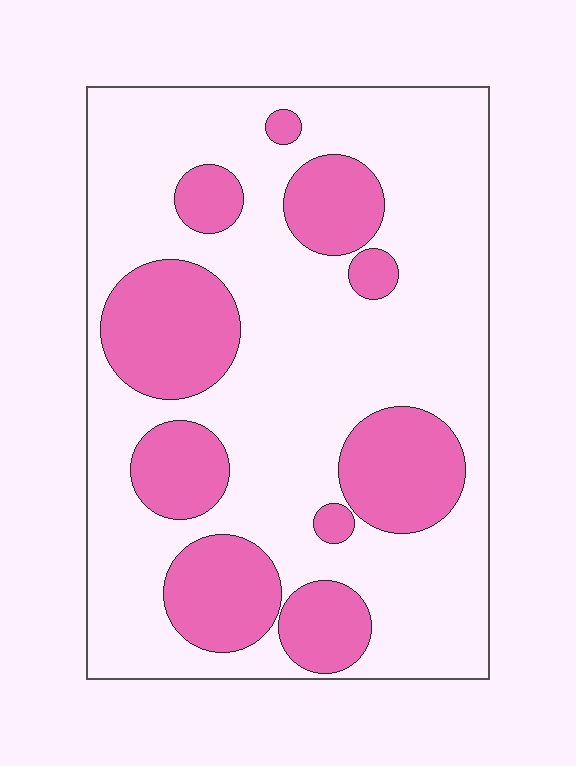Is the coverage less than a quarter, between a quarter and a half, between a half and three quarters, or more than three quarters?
Between a quarter and a half.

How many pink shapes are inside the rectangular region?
10.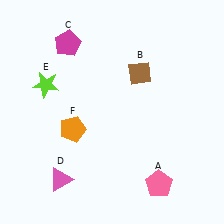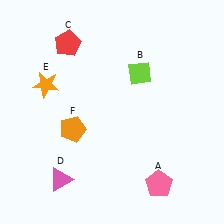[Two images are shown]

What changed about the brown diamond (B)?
In Image 1, B is brown. In Image 2, it changed to lime.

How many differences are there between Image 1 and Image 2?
There are 3 differences between the two images.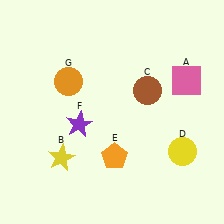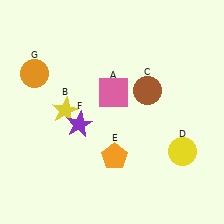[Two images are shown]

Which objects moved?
The objects that moved are: the pink square (A), the yellow star (B), the orange circle (G).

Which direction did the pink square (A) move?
The pink square (A) moved left.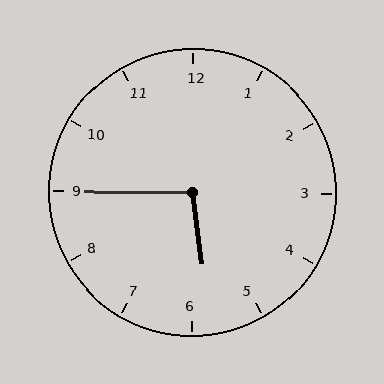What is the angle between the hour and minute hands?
Approximately 98 degrees.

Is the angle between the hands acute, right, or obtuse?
It is obtuse.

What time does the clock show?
5:45.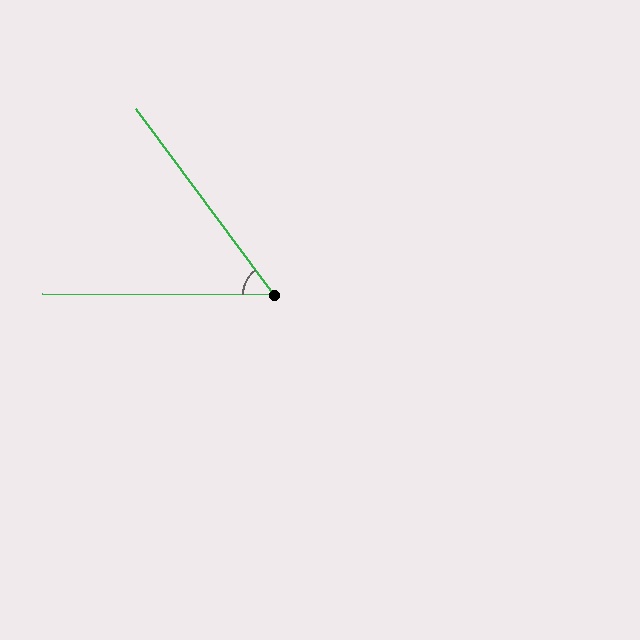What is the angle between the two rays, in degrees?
Approximately 53 degrees.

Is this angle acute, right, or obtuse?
It is acute.